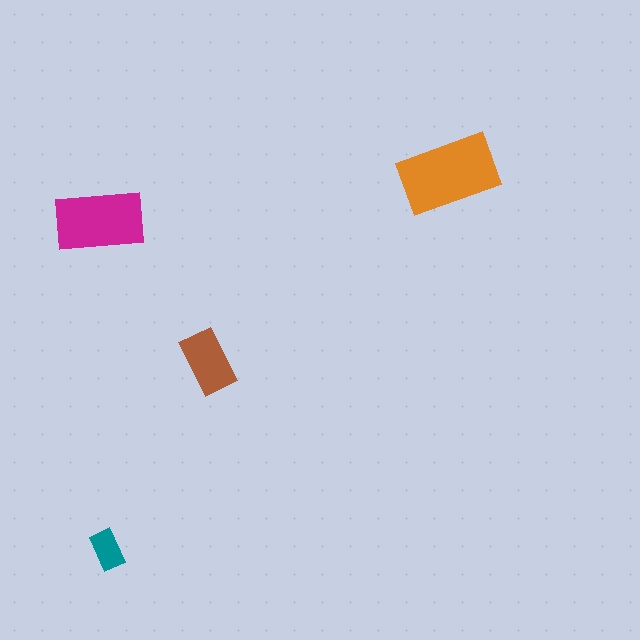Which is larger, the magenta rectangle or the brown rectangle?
The magenta one.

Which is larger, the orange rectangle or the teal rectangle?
The orange one.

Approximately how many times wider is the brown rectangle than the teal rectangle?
About 1.5 times wider.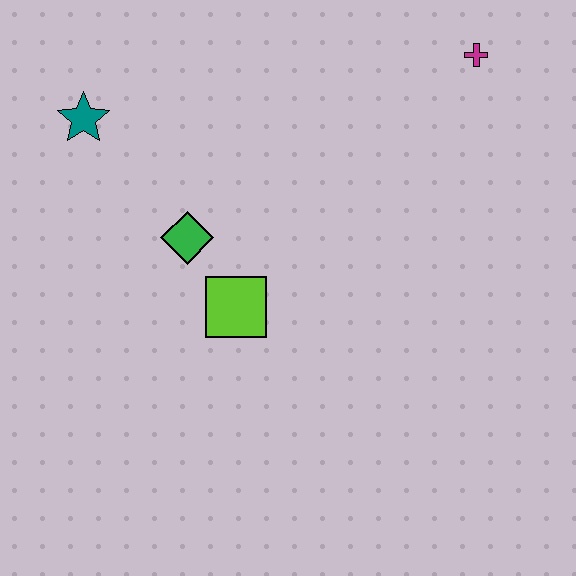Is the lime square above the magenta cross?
No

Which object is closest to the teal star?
The green diamond is closest to the teal star.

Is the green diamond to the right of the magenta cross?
No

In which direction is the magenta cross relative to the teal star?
The magenta cross is to the right of the teal star.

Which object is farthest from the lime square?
The magenta cross is farthest from the lime square.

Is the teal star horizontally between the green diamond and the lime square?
No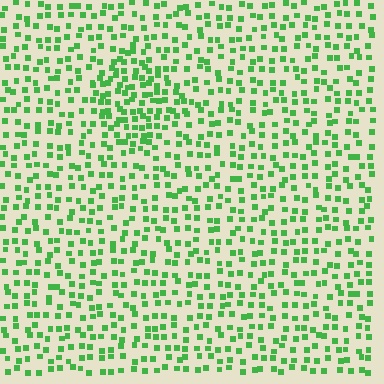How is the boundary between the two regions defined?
The boundary is defined by a change in element density (approximately 1.7x ratio). All elements are the same color, size, and shape.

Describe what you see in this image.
The image contains small green elements arranged at two different densities. A diamond-shaped region is visible where the elements are more densely packed than the surrounding area.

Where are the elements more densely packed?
The elements are more densely packed inside the diamond boundary.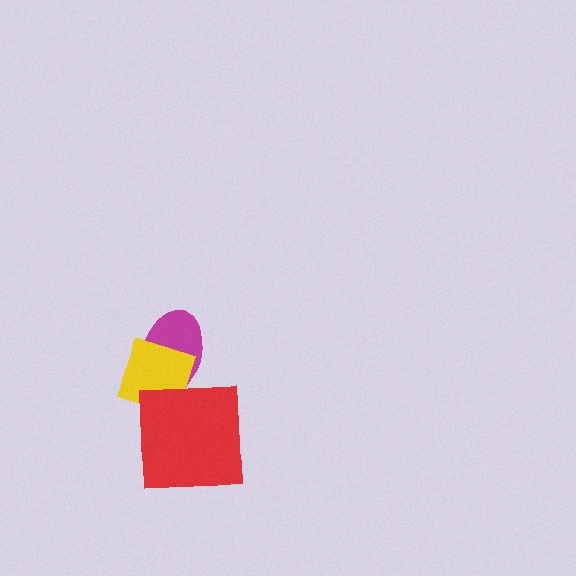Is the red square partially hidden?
No, no other shape covers it.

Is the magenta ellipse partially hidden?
Yes, it is partially covered by another shape.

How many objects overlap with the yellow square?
2 objects overlap with the yellow square.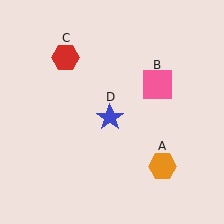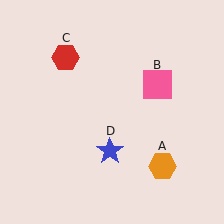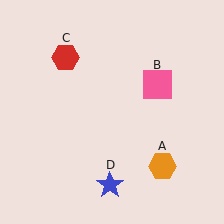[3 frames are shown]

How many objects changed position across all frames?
1 object changed position: blue star (object D).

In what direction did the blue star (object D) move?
The blue star (object D) moved down.